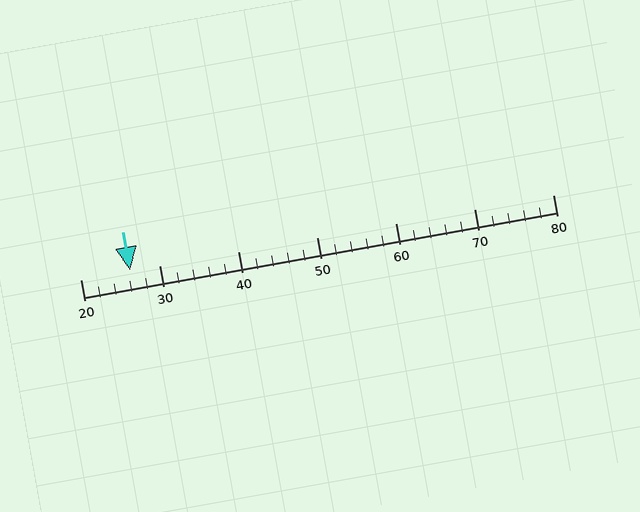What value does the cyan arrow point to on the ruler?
The cyan arrow points to approximately 26.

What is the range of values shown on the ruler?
The ruler shows values from 20 to 80.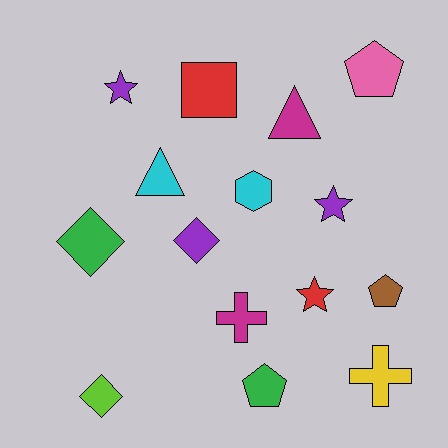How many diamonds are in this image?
There are 3 diamonds.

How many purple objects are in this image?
There are 3 purple objects.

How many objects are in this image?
There are 15 objects.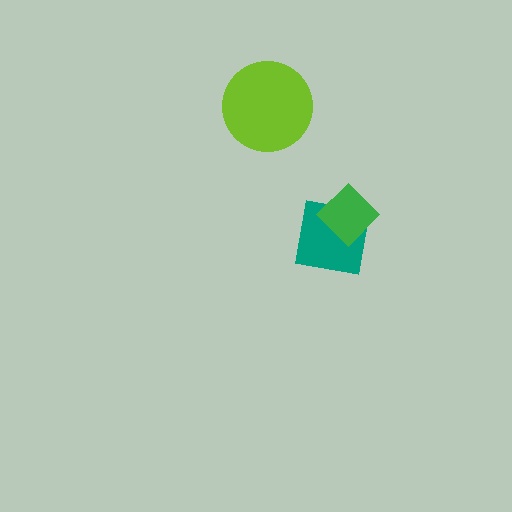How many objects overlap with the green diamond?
1 object overlaps with the green diamond.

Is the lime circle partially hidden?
No, no other shape covers it.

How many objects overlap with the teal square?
1 object overlaps with the teal square.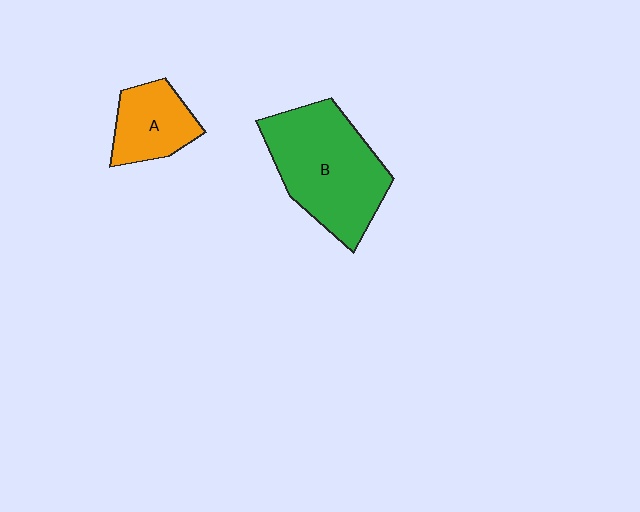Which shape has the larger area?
Shape B (green).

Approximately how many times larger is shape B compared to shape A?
Approximately 2.1 times.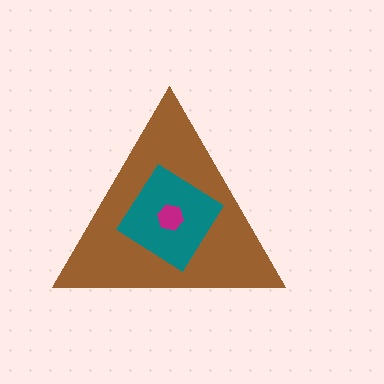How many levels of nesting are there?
3.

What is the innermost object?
The magenta hexagon.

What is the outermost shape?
The brown triangle.